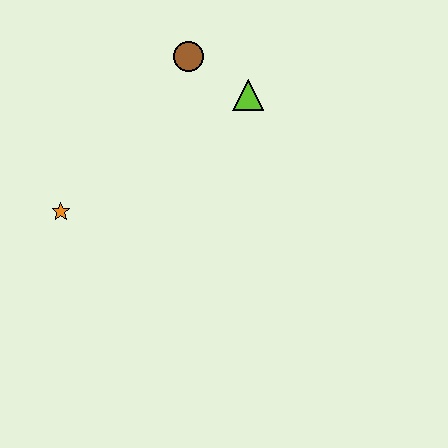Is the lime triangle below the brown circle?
Yes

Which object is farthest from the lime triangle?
The orange star is farthest from the lime triangle.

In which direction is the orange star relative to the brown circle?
The orange star is below the brown circle.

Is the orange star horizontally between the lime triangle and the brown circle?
No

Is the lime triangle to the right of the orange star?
Yes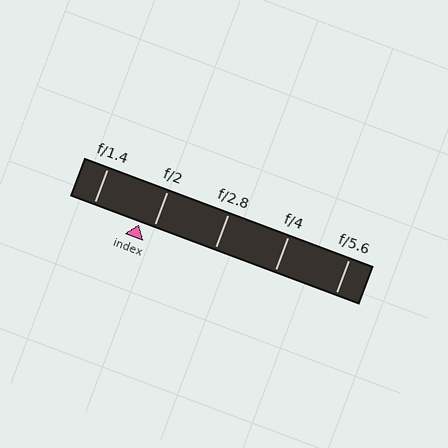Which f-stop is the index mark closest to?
The index mark is closest to f/2.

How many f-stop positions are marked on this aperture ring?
There are 5 f-stop positions marked.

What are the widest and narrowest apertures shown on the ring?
The widest aperture shown is f/1.4 and the narrowest is f/5.6.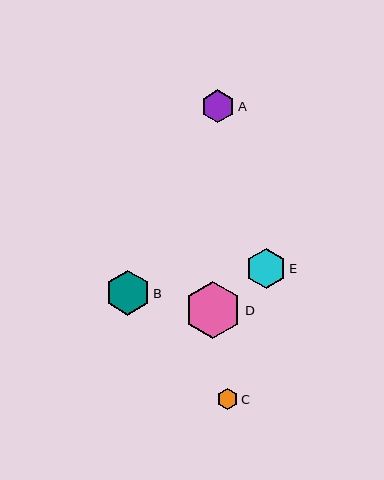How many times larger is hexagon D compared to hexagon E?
Hexagon D is approximately 1.4 times the size of hexagon E.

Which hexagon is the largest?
Hexagon D is the largest with a size of approximately 57 pixels.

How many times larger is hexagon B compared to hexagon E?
Hexagon B is approximately 1.1 times the size of hexagon E.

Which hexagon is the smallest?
Hexagon C is the smallest with a size of approximately 21 pixels.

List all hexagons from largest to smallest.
From largest to smallest: D, B, E, A, C.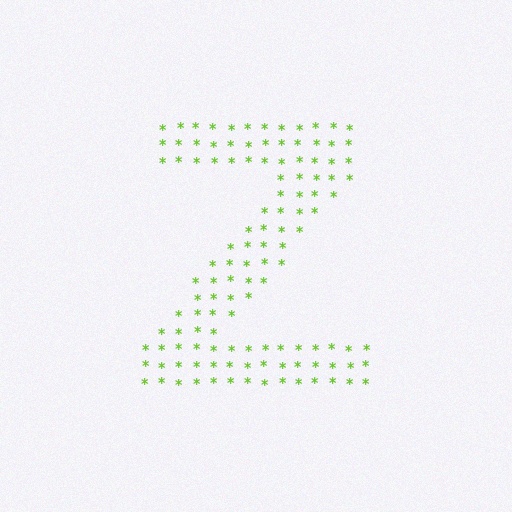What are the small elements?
The small elements are asterisks.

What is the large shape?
The large shape is the letter Z.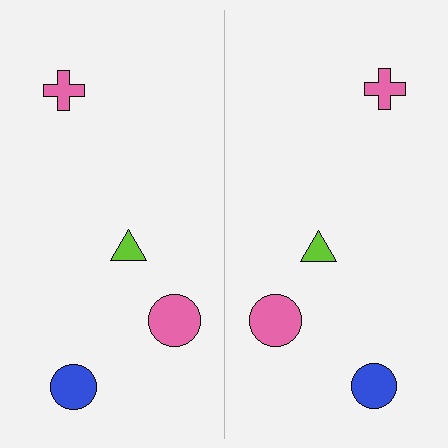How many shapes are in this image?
There are 8 shapes in this image.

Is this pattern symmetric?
Yes, this pattern has bilateral (reflection) symmetry.